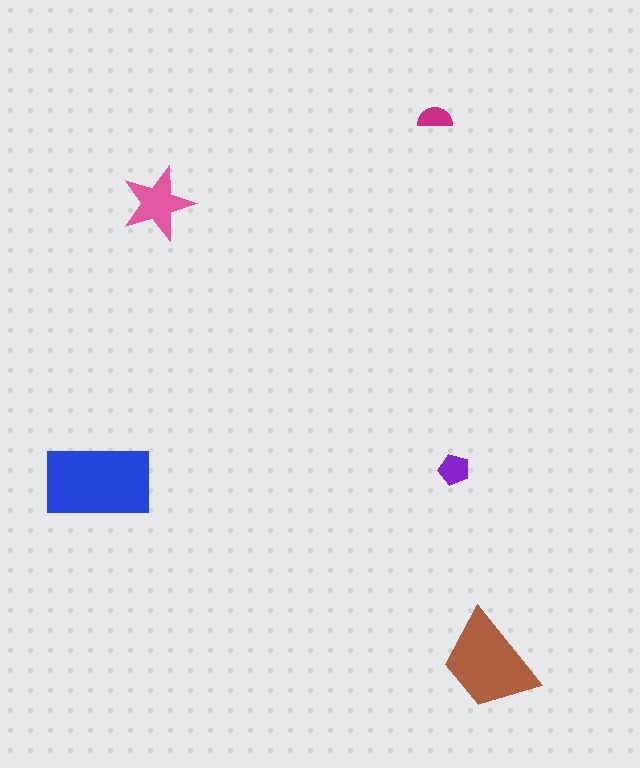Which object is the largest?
The blue rectangle.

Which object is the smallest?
The magenta semicircle.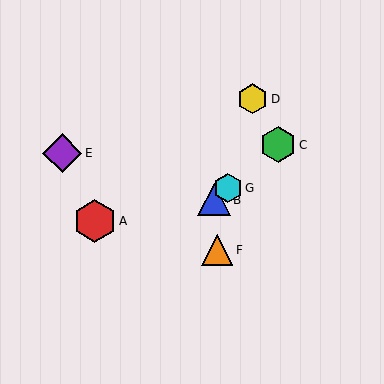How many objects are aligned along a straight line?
3 objects (B, C, G) are aligned along a straight line.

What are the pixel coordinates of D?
Object D is at (252, 99).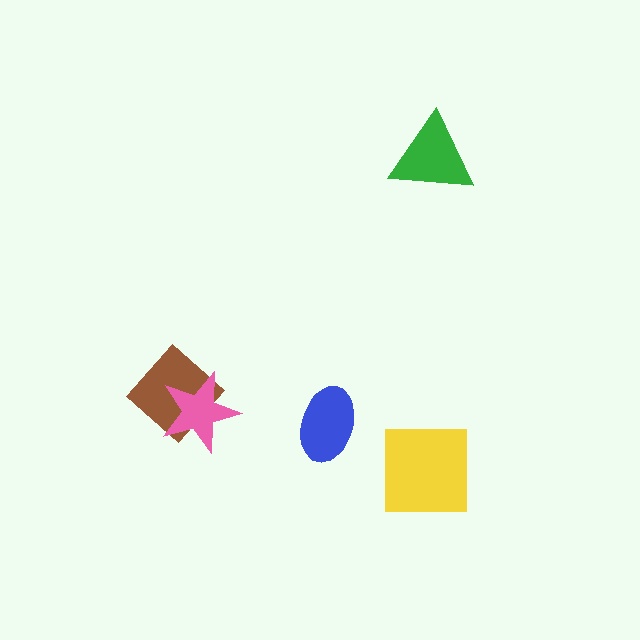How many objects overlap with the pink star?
1 object overlaps with the pink star.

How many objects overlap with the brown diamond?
1 object overlaps with the brown diamond.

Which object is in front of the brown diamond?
The pink star is in front of the brown diamond.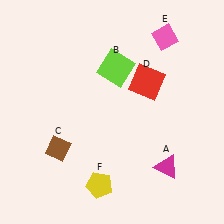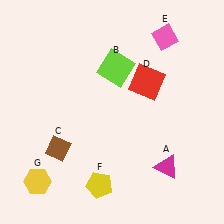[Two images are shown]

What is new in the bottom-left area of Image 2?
A yellow hexagon (G) was added in the bottom-left area of Image 2.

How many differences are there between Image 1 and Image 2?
There is 1 difference between the two images.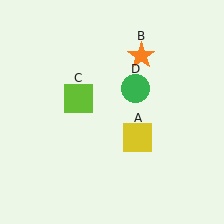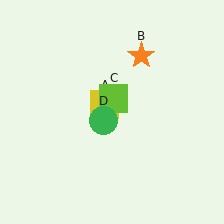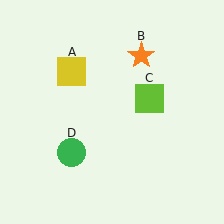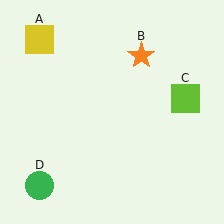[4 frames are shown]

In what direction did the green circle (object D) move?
The green circle (object D) moved down and to the left.